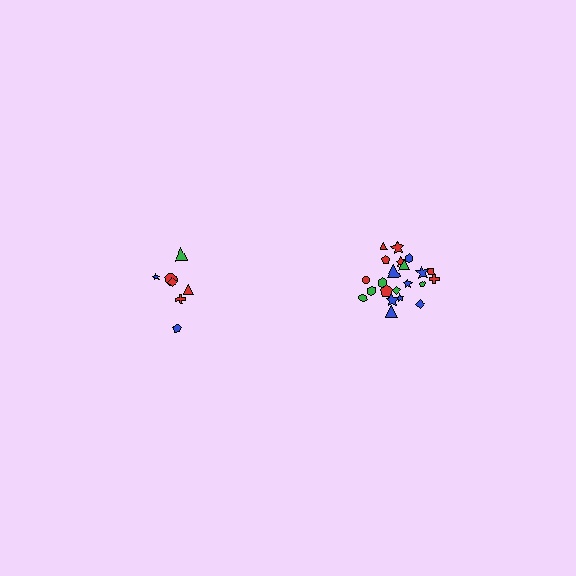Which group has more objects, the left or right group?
The right group.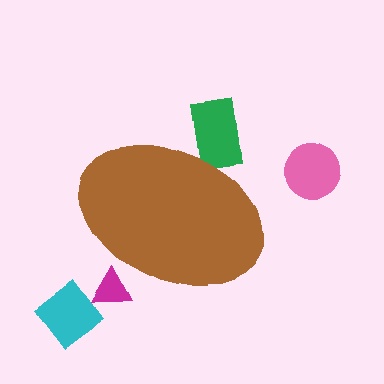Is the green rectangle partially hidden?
Yes, the green rectangle is partially hidden behind the brown ellipse.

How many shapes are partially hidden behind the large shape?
2 shapes are partially hidden.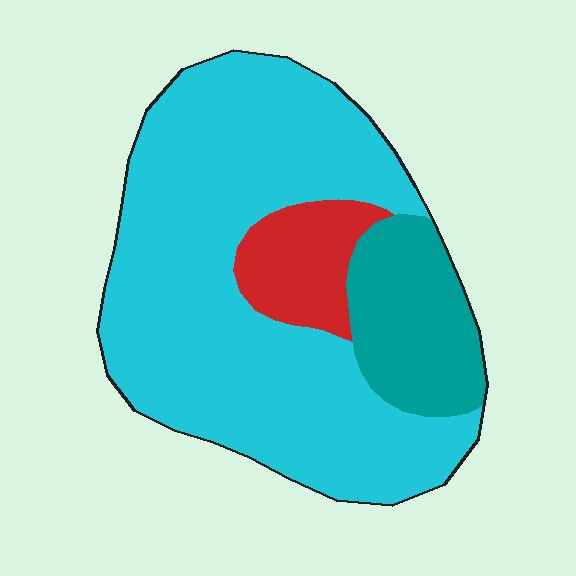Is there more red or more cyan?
Cyan.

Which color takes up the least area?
Red, at roughly 10%.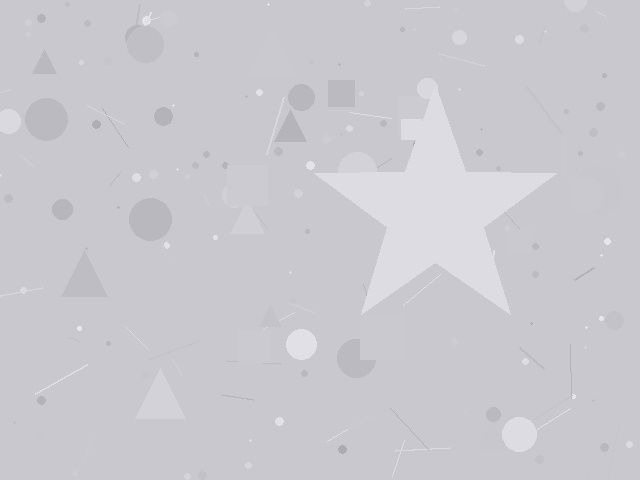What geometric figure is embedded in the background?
A star is embedded in the background.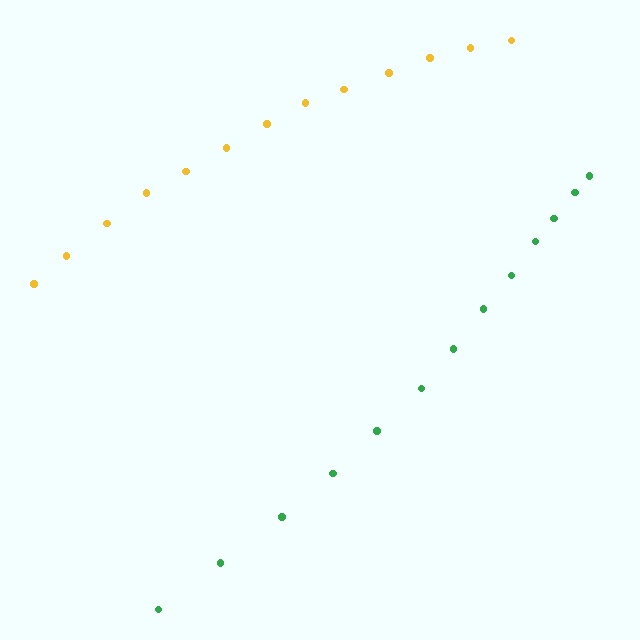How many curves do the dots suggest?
There are 2 distinct paths.